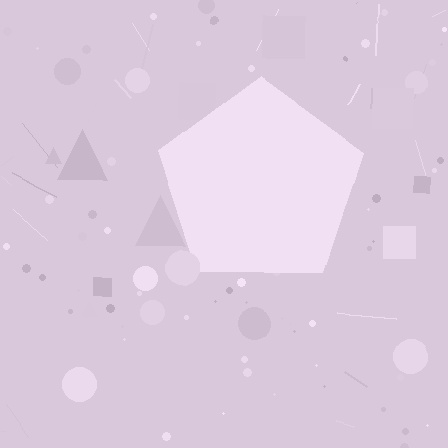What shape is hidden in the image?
A pentagon is hidden in the image.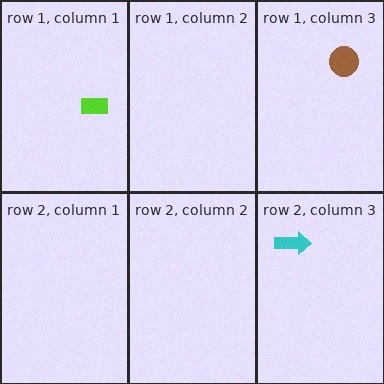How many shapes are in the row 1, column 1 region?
1.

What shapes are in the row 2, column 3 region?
The cyan arrow.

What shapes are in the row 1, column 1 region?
The lime rectangle.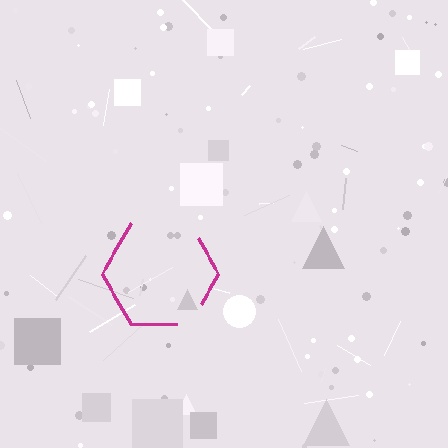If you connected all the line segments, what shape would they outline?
They would outline a hexagon.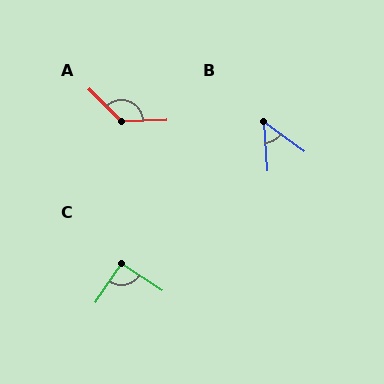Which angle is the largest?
A, at approximately 133 degrees.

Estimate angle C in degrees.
Approximately 91 degrees.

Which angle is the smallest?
B, at approximately 50 degrees.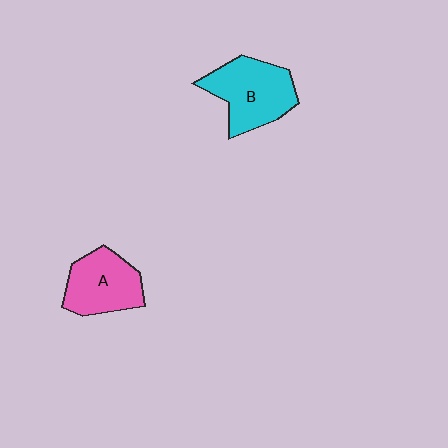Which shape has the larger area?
Shape B (cyan).